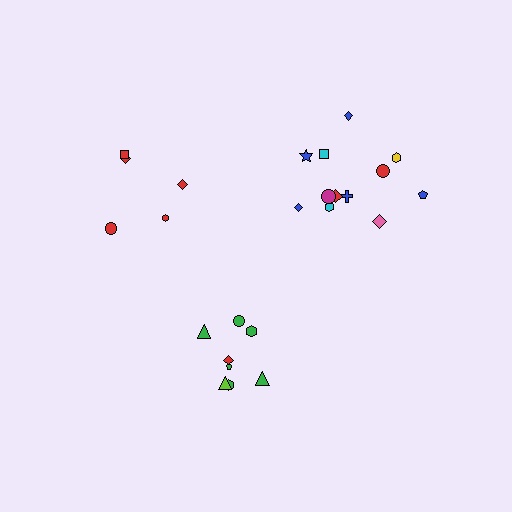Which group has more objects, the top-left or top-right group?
The top-right group.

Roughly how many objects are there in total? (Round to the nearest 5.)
Roughly 25 objects in total.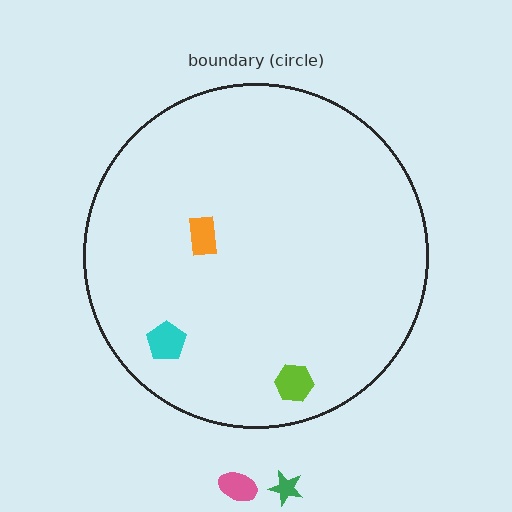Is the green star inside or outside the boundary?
Outside.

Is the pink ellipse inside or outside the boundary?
Outside.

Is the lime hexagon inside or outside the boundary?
Inside.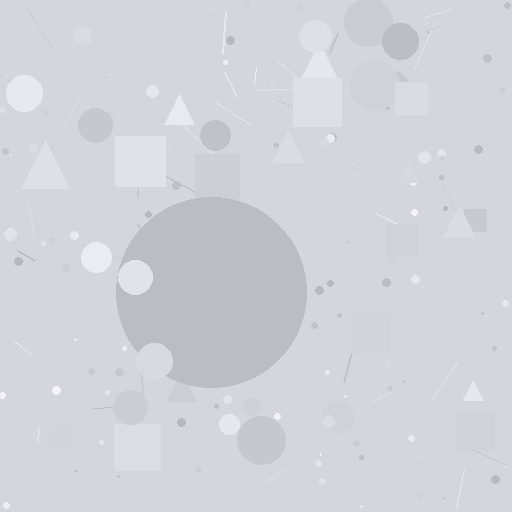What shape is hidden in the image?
A circle is hidden in the image.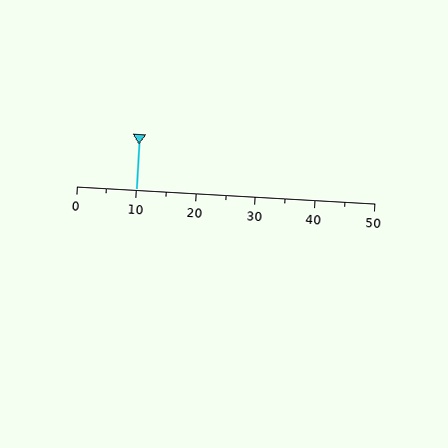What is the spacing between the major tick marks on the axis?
The major ticks are spaced 10 apart.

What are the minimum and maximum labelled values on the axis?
The axis runs from 0 to 50.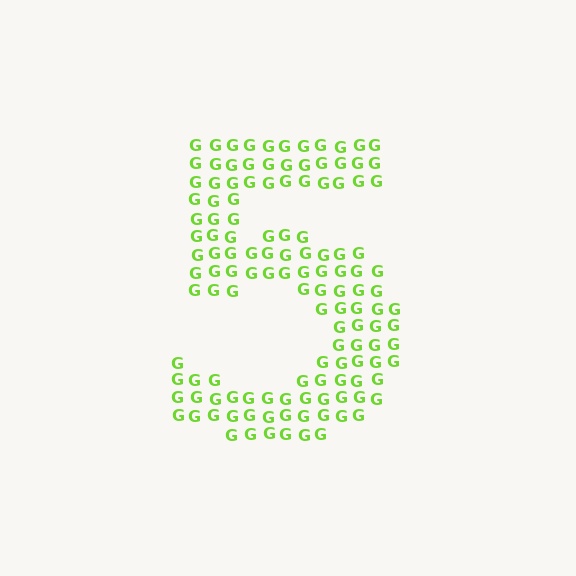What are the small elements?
The small elements are letter G's.